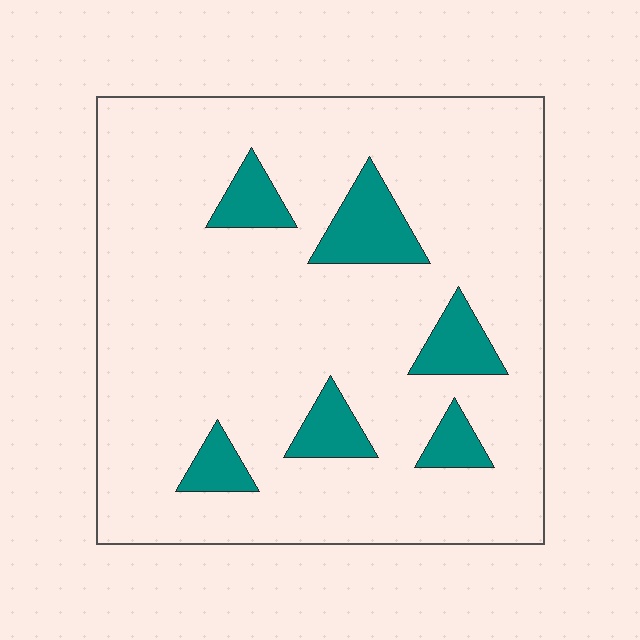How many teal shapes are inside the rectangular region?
6.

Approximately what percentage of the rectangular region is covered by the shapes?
Approximately 15%.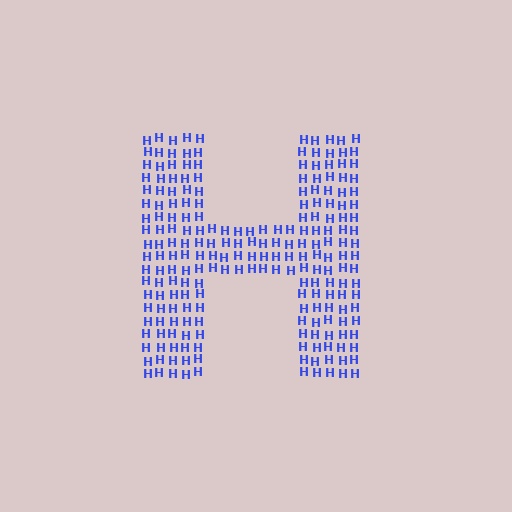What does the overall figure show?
The overall figure shows the letter H.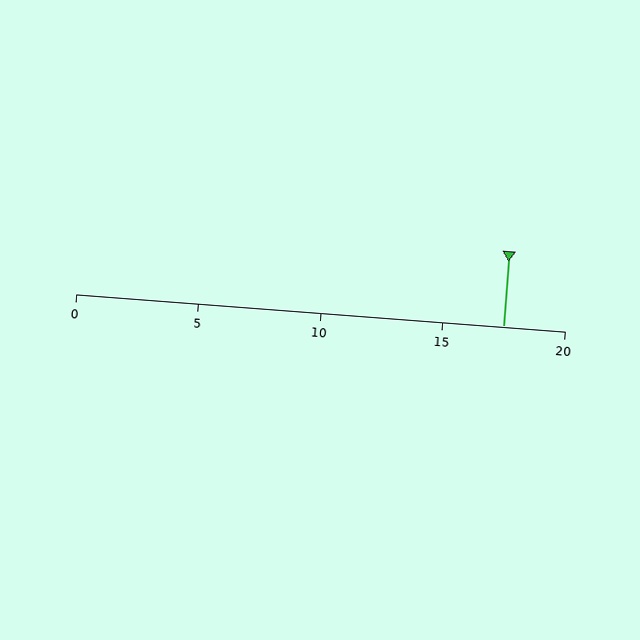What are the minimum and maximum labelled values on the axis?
The axis runs from 0 to 20.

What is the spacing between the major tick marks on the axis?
The major ticks are spaced 5 apart.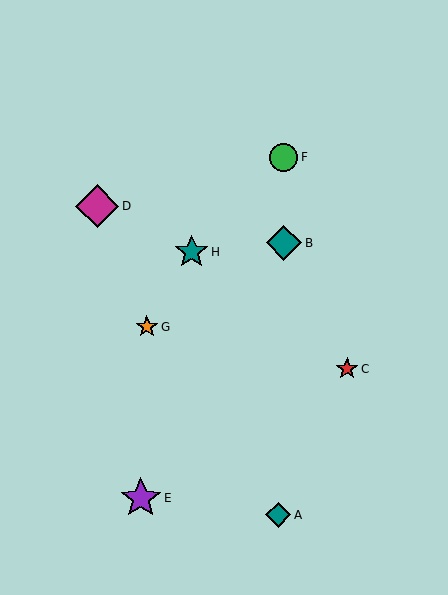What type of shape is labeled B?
Shape B is a teal diamond.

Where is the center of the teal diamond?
The center of the teal diamond is at (278, 515).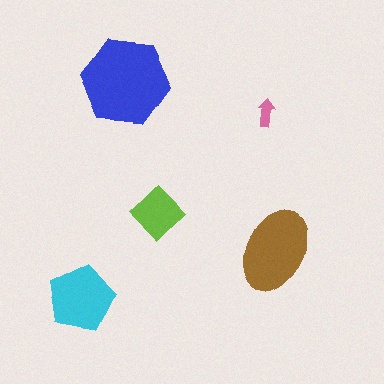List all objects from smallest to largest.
The pink arrow, the lime diamond, the cyan pentagon, the brown ellipse, the blue hexagon.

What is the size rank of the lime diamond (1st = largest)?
4th.